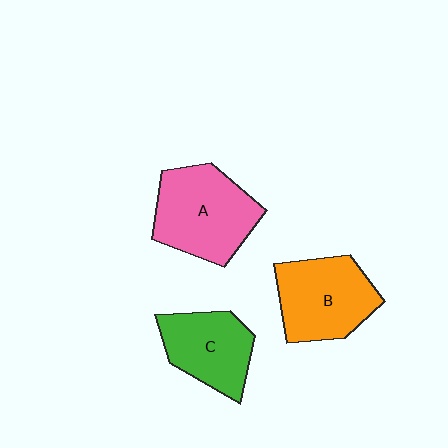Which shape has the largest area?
Shape A (pink).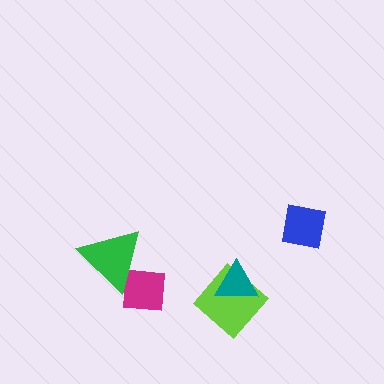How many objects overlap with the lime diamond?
1 object overlaps with the lime diamond.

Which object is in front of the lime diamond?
The teal triangle is in front of the lime diamond.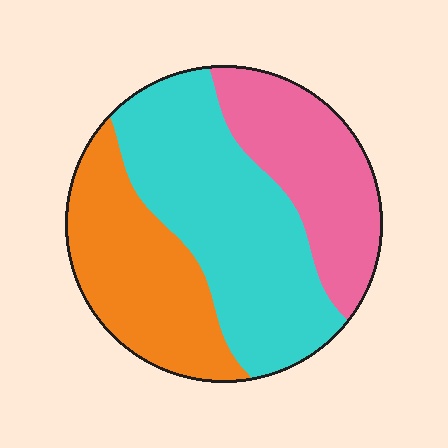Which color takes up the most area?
Cyan, at roughly 45%.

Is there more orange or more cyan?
Cyan.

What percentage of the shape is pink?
Pink takes up about one quarter (1/4) of the shape.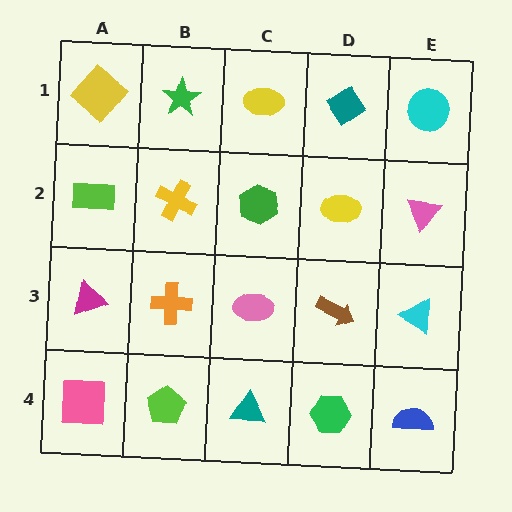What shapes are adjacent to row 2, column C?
A yellow ellipse (row 1, column C), a pink ellipse (row 3, column C), a yellow cross (row 2, column B), a yellow ellipse (row 2, column D).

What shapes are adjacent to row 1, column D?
A yellow ellipse (row 2, column D), a yellow ellipse (row 1, column C), a cyan circle (row 1, column E).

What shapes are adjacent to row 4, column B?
An orange cross (row 3, column B), a pink square (row 4, column A), a teal triangle (row 4, column C).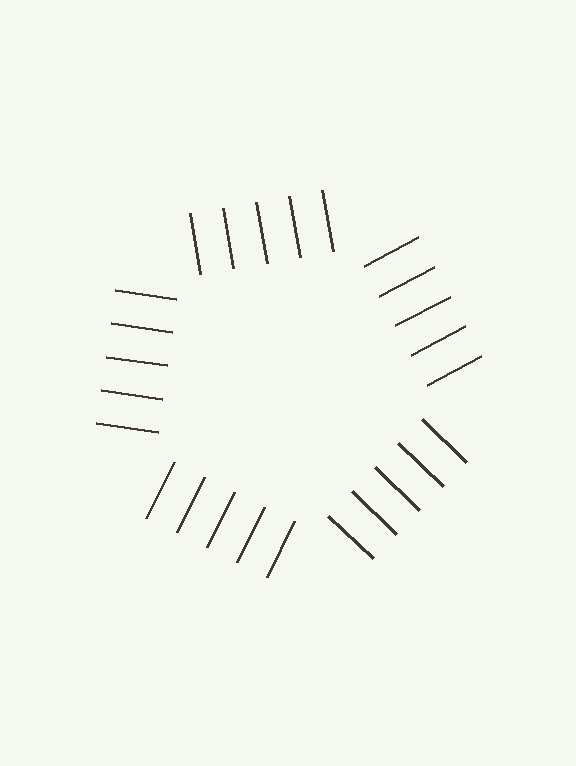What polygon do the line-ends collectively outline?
An illusory pentagon — the line segments terminate on its edges but no continuous stroke is drawn.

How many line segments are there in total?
25 — 5 along each of the 5 edges.